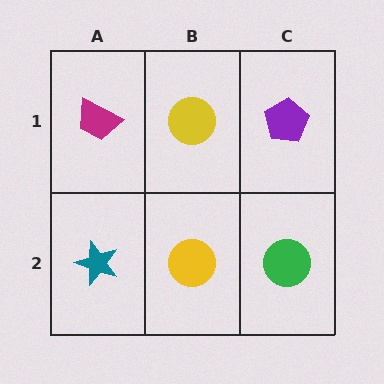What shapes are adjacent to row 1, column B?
A yellow circle (row 2, column B), a magenta trapezoid (row 1, column A), a purple pentagon (row 1, column C).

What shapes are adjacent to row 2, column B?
A yellow circle (row 1, column B), a teal star (row 2, column A), a green circle (row 2, column C).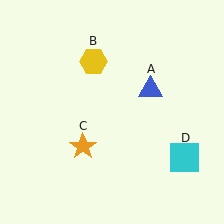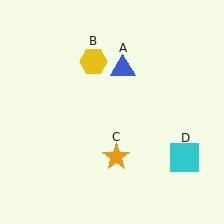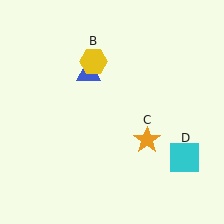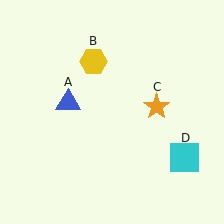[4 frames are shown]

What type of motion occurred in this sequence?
The blue triangle (object A), orange star (object C) rotated counterclockwise around the center of the scene.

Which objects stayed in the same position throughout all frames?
Yellow hexagon (object B) and cyan square (object D) remained stationary.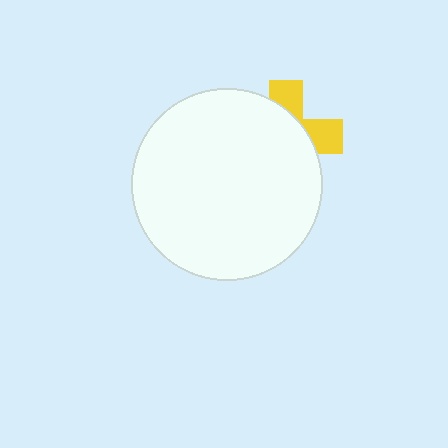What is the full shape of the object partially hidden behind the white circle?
The partially hidden object is a yellow cross.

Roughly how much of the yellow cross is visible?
A small part of it is visible (roughly 33%).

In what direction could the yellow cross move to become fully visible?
The yellow cross could move toward the upper-right. That would shift it out from behind the white circle entirely.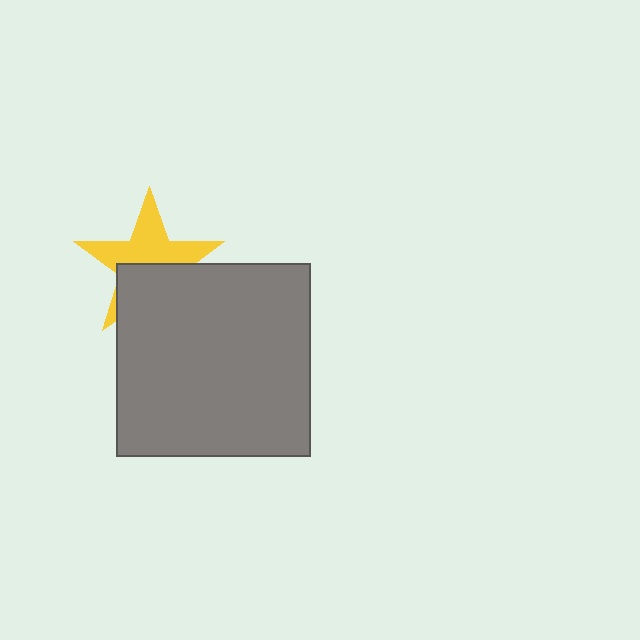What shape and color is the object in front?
The object in front is a gray square.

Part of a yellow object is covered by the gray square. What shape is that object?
It is a star.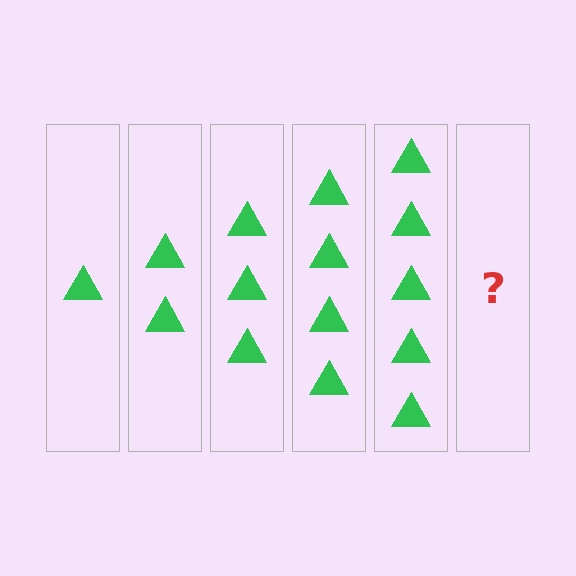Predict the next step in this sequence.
The next step is 6 triangles.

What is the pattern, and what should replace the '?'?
The pattern is that each step adds one more triangle. The '?' should be 6 triangles.